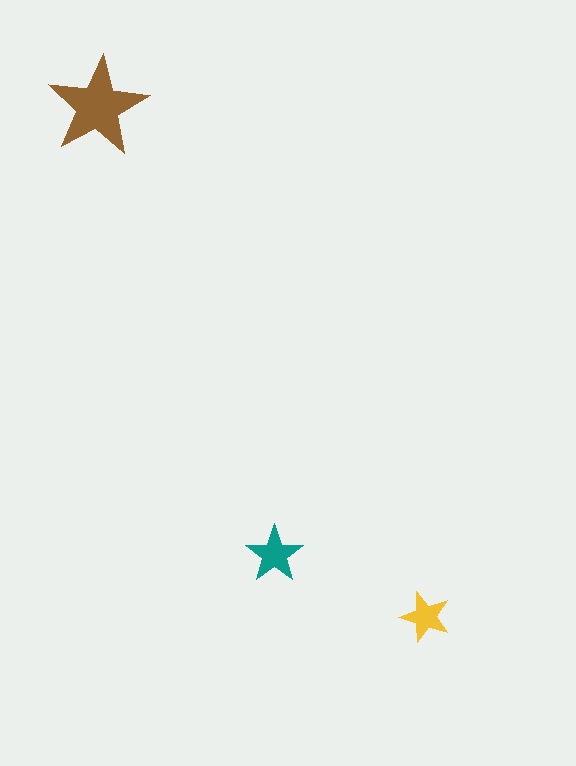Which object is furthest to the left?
The brown star is leftmost.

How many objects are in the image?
There are 3 objects in the image.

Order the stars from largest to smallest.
the brown one, the teal one, the yellow one.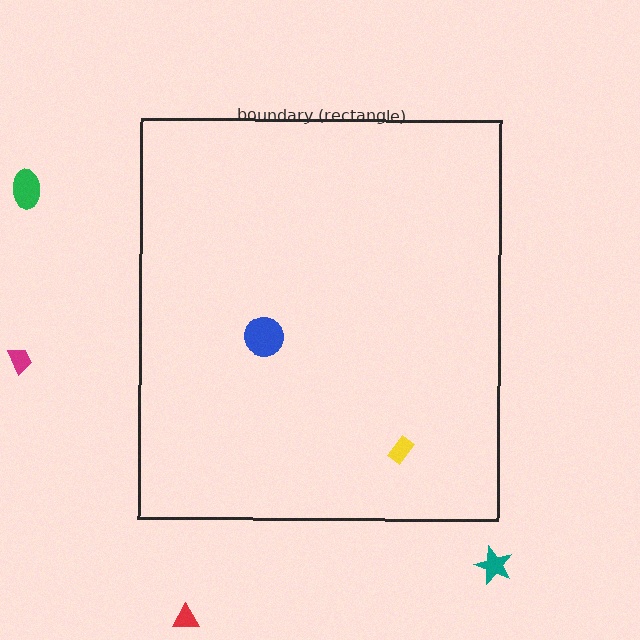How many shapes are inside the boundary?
2 inside, 4 outside.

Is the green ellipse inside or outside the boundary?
Outside.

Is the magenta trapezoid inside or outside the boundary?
Outside.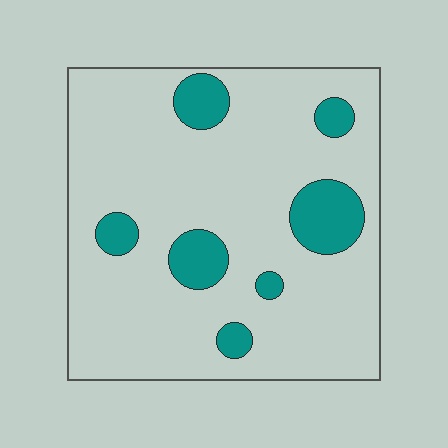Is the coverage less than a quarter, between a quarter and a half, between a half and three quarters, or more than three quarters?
Less than a quarter.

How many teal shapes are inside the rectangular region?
7.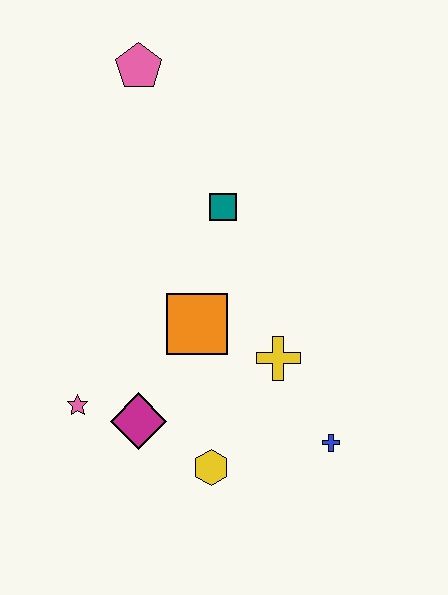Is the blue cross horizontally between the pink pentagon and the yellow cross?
No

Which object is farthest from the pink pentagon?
The blue cross is farthest from the pink pentagon.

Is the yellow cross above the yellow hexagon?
Yes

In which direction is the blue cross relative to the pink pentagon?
The blue cross is below the pink pentagon.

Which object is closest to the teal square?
The orange square is closest to the teal square.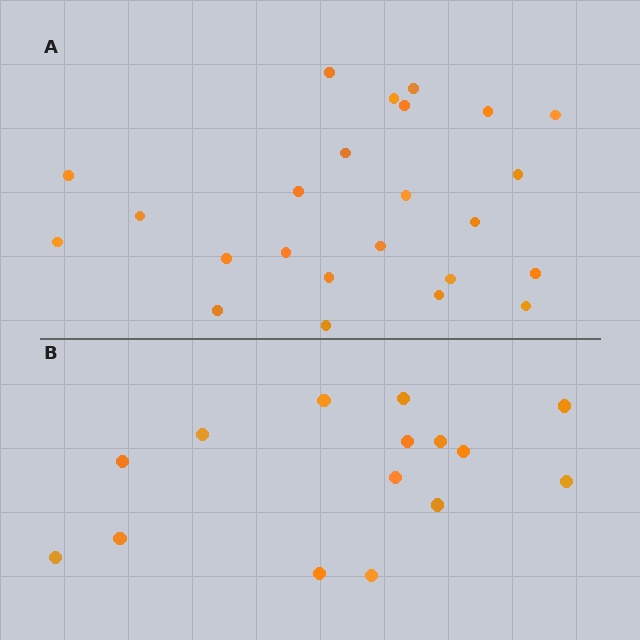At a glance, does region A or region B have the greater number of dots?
Region A (the top region) has more dots.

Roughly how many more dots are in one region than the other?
Region A has roughly 8 or so more dots than region B.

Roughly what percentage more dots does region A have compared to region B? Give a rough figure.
About 60% more.